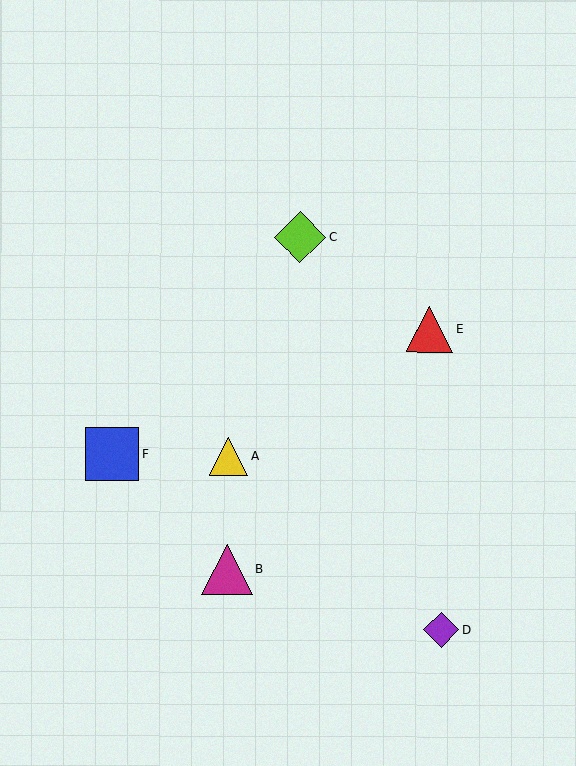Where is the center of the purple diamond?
The center of the purple diamond is at (441, 629).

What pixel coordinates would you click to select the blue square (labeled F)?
Click at (112, 454) to select the blue square F.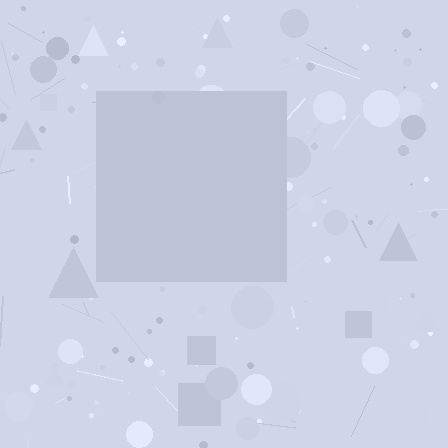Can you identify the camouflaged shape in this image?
The camouflaged shape is a square.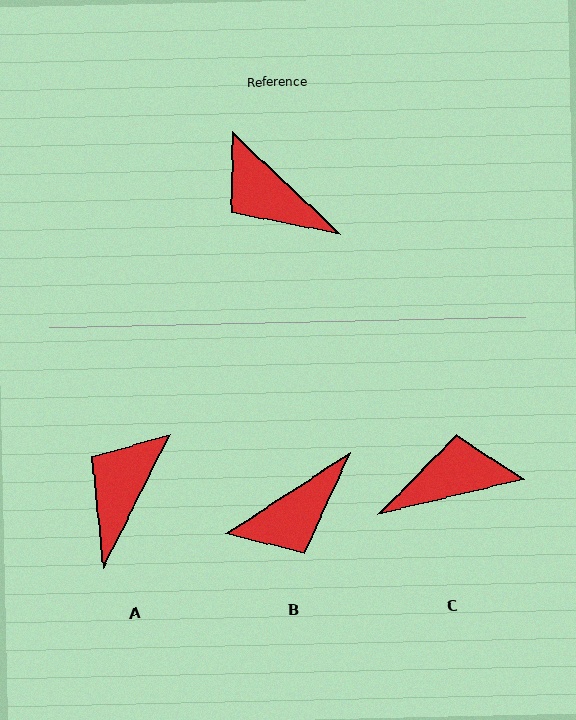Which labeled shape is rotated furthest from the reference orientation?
C, about 123 degrees away.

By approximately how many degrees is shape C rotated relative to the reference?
Approximately 123 degrees clockwise.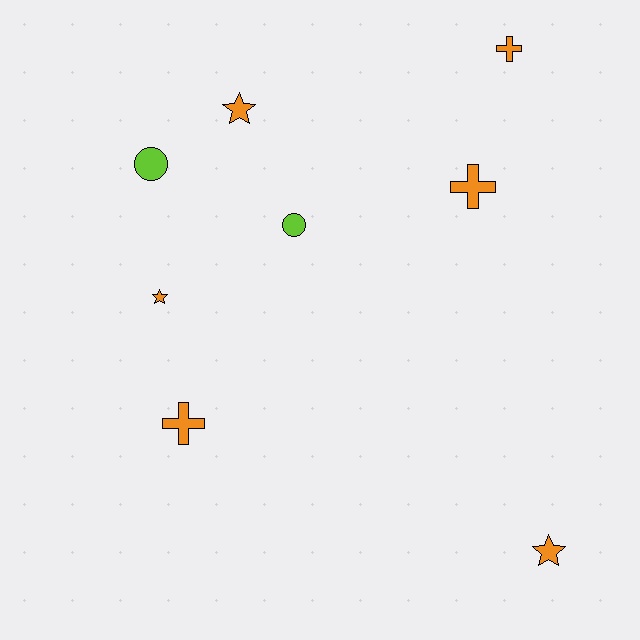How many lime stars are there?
There are no lime stars.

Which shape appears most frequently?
Cross, with 3 objects.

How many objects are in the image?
There are 8 objects.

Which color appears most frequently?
Orange, with 6 objects.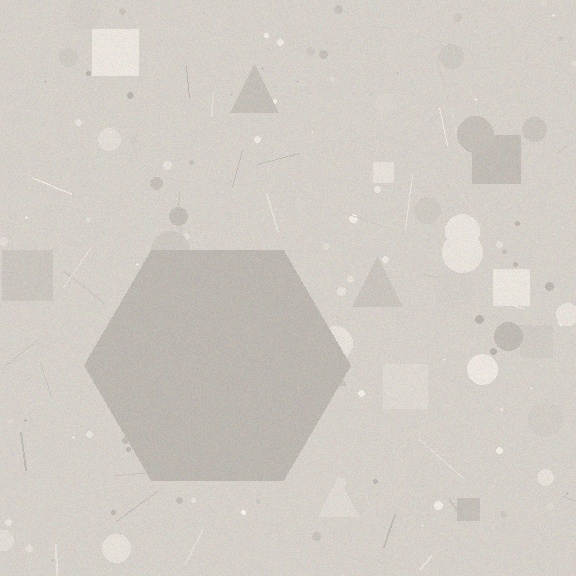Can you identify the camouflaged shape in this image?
The camouflaged shape is a hexagon.